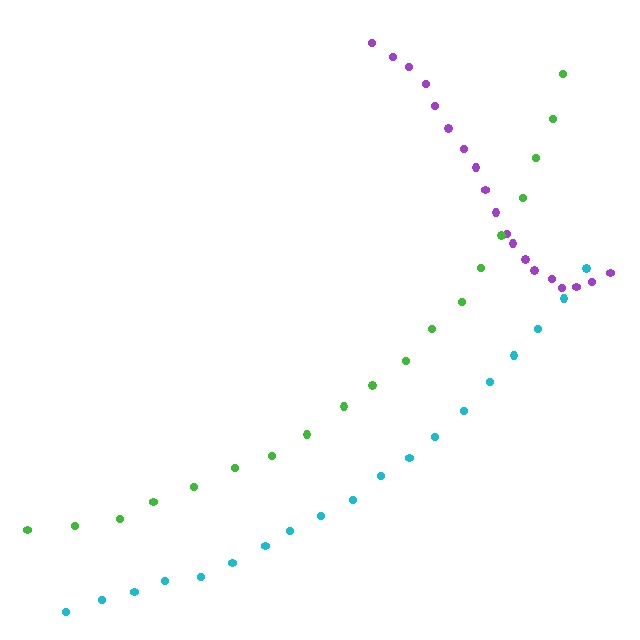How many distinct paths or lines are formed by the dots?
There are 3 distinct paths.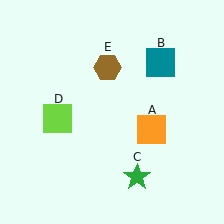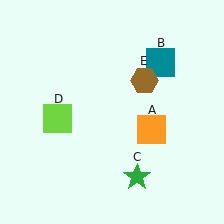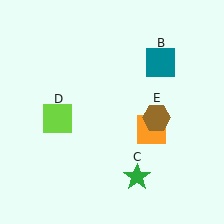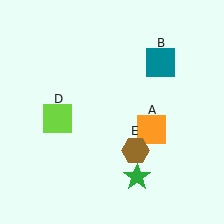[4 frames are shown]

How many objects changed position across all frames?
1 object changed position: brown hexagon (object E).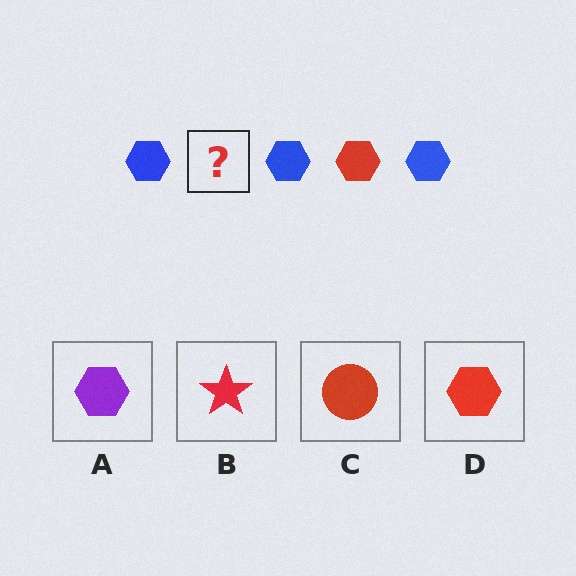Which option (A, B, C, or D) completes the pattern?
D.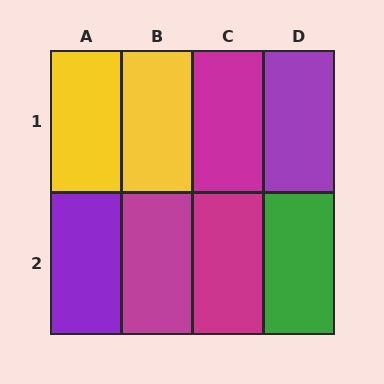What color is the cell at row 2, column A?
Purple.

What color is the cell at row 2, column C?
Magenta.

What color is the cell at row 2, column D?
Green.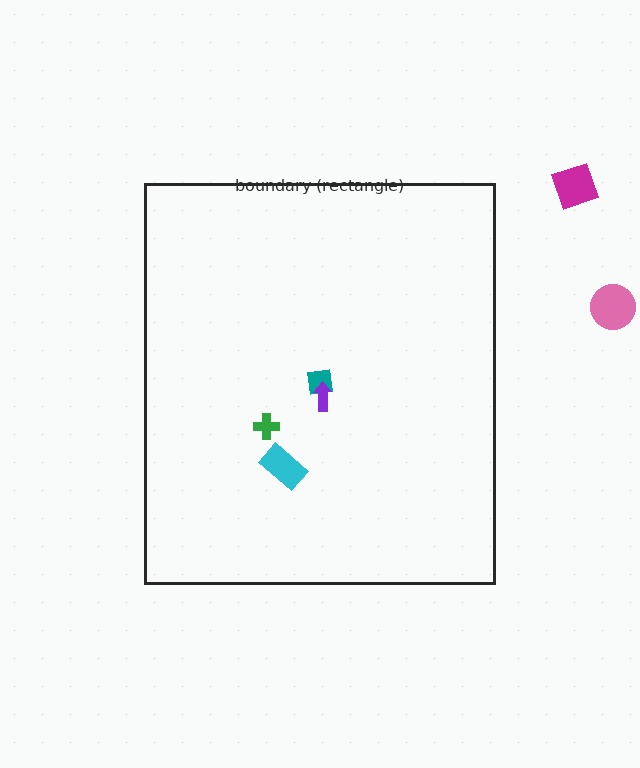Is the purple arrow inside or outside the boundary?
Inside.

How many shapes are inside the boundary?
4 inside, 2 outside.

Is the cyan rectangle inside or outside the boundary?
Inside.